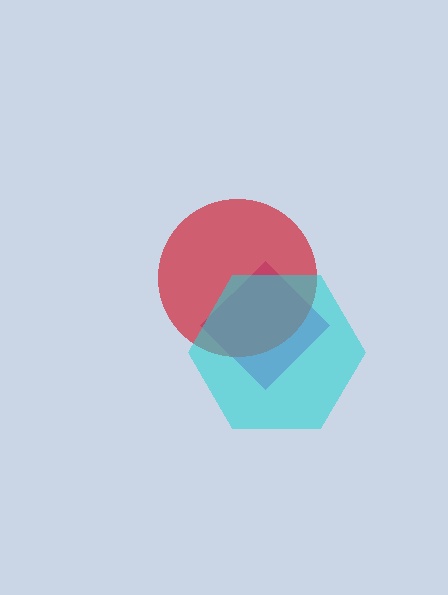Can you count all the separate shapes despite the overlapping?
Yes, there are 3 separate shapes.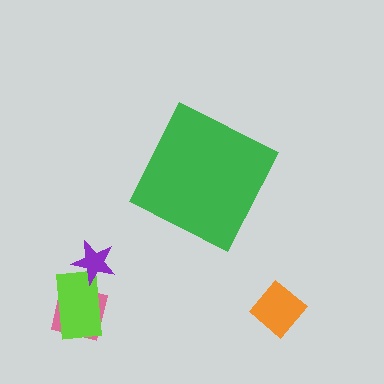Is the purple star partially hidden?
No, the purple star is fully visible.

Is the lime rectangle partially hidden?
No, the lime rectangle is fully visible.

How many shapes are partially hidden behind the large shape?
0 shapes are partially hidden.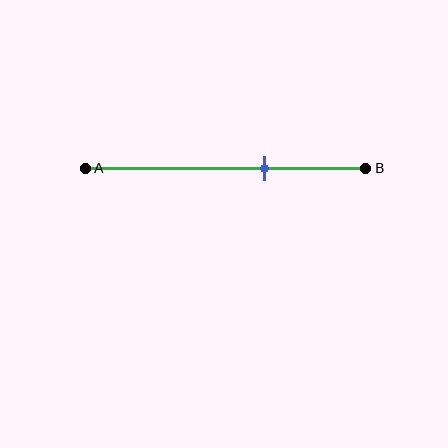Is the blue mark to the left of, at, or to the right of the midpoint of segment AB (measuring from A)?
The blue mark is to the right of the midpoint of segment AB.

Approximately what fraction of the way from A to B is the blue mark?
The blue mark is approximately 65% of the way from A to B.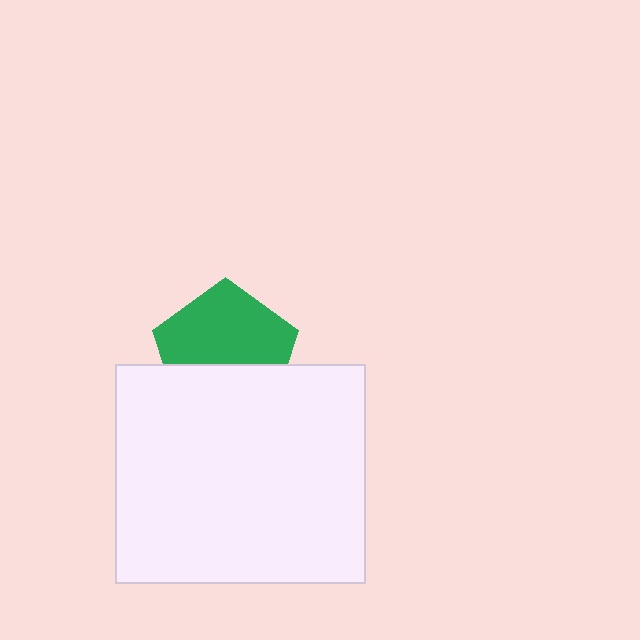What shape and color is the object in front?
The object in front is a white rectangle.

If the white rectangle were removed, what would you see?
You would see the complete green pentagon.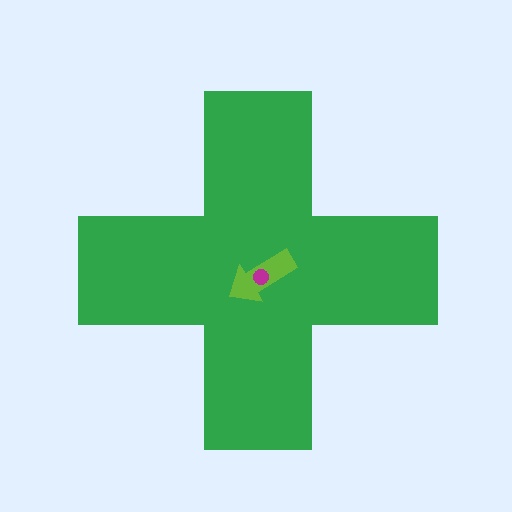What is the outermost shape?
The green cross.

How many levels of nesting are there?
3.